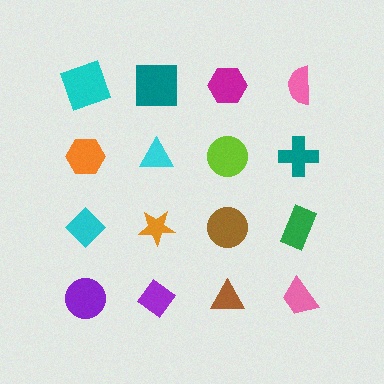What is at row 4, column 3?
A brown triangle.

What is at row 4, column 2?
A purple diamond.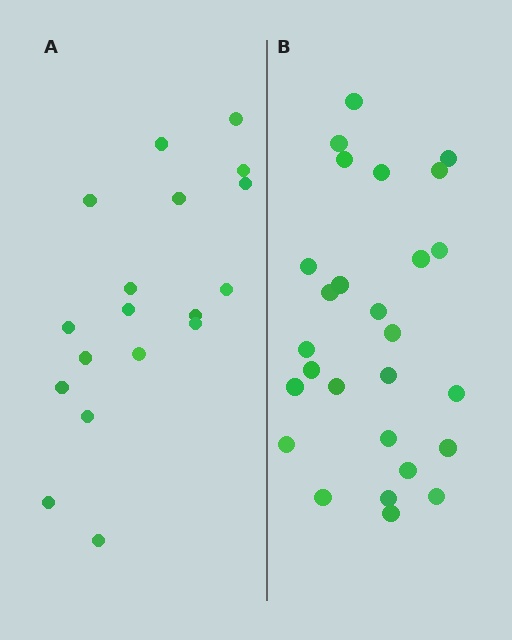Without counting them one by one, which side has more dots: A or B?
Region B (the right region) has more dots.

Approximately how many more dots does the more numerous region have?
Region B has roughly 8 or so more dots than region A.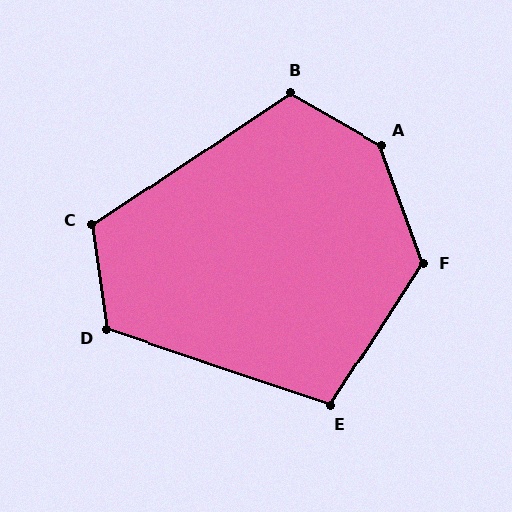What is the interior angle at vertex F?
Approximately 127 degrees (obtuse).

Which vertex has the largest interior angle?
A, at approximately 140 degrees.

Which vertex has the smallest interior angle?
E, at approximately 104 degrees.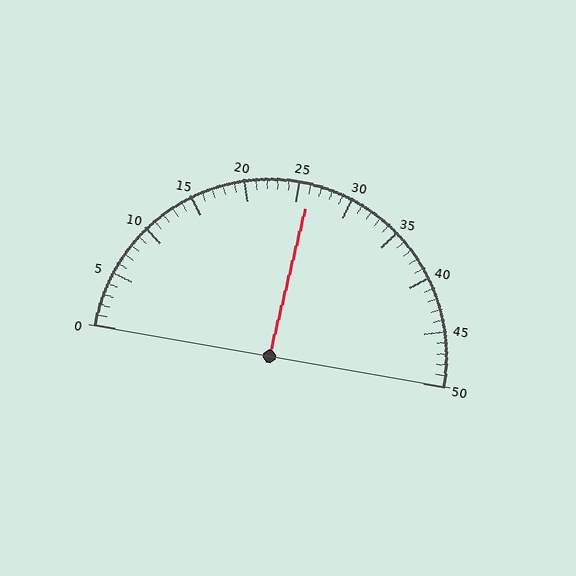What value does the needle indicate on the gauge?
The needle indicates approximately 26.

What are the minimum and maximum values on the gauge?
The gauge ranges from 0 to 50.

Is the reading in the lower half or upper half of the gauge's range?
The reading is in the upper half of the range (0 to 50).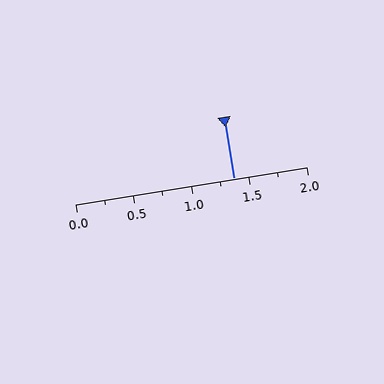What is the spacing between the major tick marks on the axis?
The major ticks are spaced 0.5 apart.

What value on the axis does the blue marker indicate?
The marker indicates approximately 1.38.